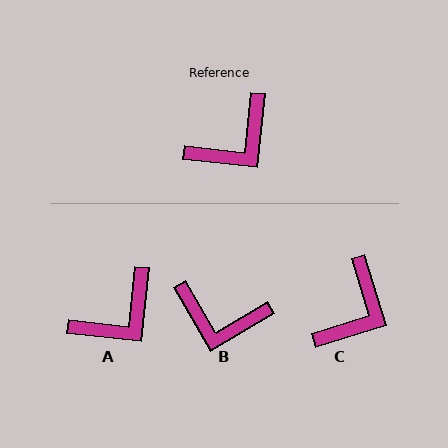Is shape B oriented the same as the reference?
No, it is off by about 54 degrees.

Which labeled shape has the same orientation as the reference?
A.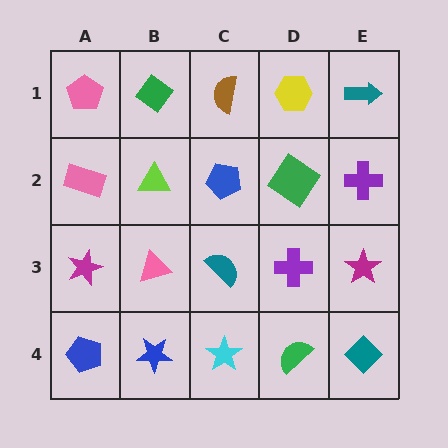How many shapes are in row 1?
5 shapes.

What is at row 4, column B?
A blue star.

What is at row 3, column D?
A purple cross.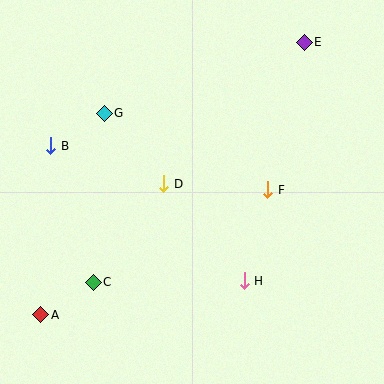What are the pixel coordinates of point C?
Point C is at (93, 282).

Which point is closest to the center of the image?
Point D at (164, 184) is closest to the center.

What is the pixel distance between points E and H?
The distance between E and H is 246 pixels.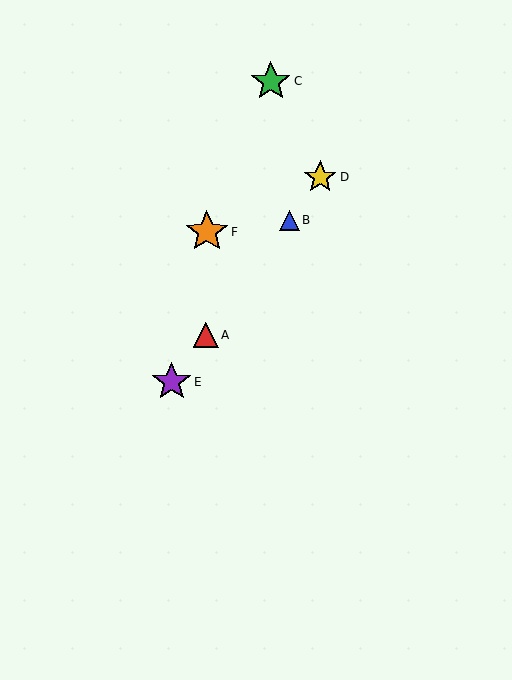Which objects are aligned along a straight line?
Objects A, B, D, E are aligned along a straight line.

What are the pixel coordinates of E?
Object E is at (172, 382).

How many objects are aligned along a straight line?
4 objects (A, B, D, E) are aligned along a straight line.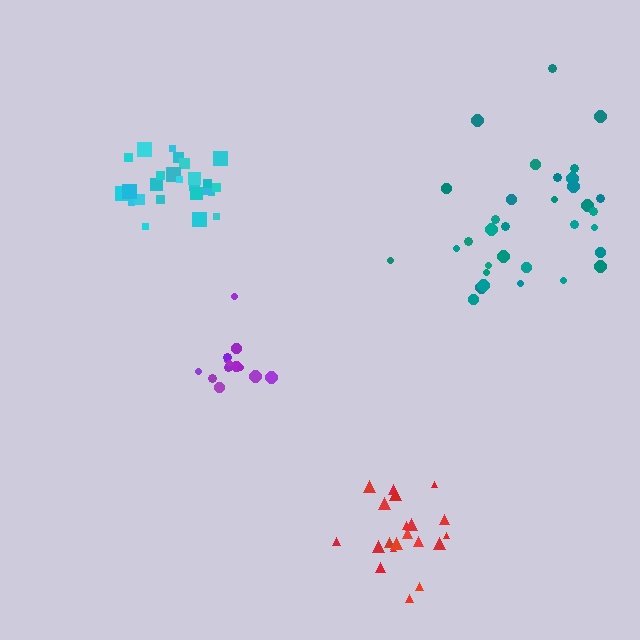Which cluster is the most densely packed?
Red.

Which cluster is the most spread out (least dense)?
Teal.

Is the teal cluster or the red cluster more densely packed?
Red.